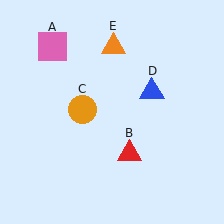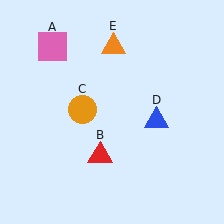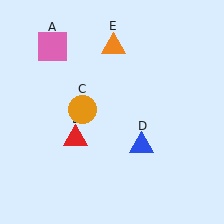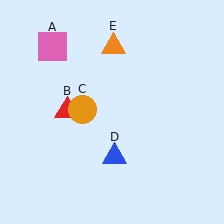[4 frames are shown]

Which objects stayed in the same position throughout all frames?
Pink square (object A) and orange circle (object C) and orange triangle (object E) remained stationary.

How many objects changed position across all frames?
2 objects changed position: red triangle (object B), blue triangle (object D).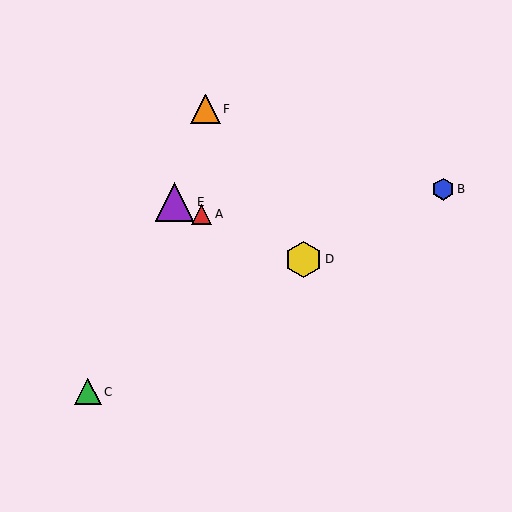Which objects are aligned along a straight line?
Objects A, D, E are aligned along a straight line.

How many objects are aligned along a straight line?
3 objects (A, D, E) are aligned along a straight line.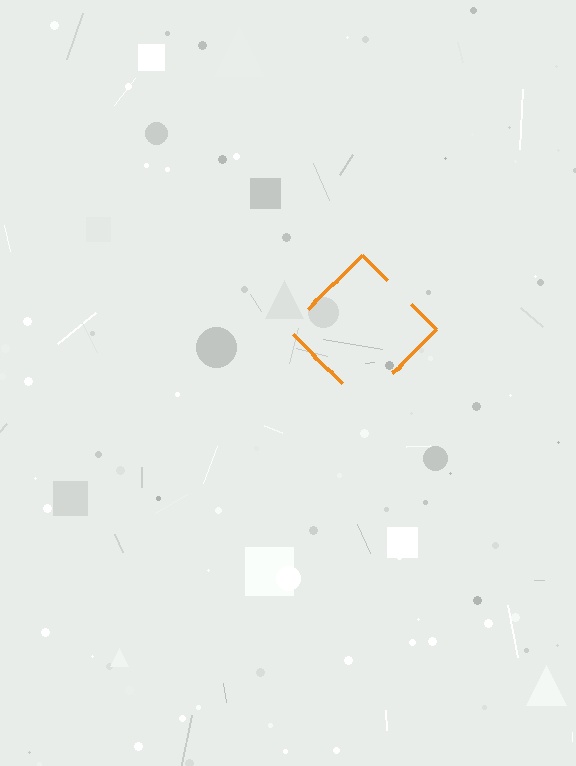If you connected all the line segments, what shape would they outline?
They would outline a diamond.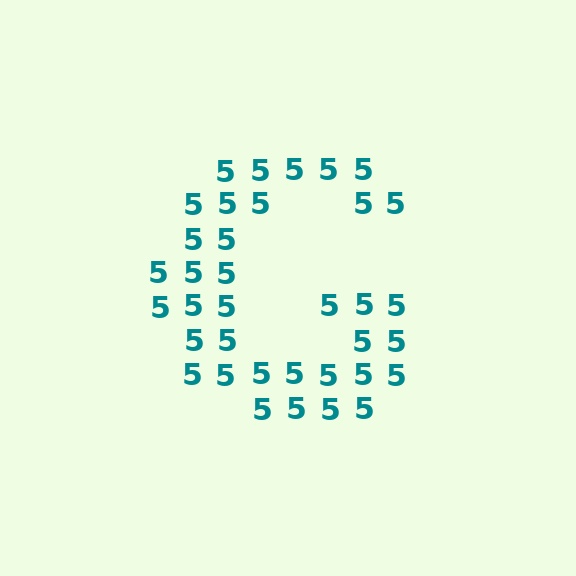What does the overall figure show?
The overall figure shows the letter G.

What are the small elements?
The small elements are digit 5's.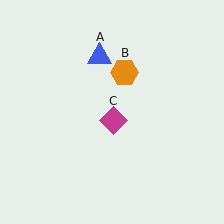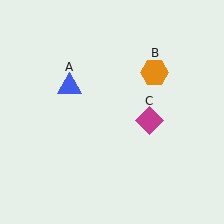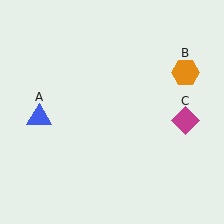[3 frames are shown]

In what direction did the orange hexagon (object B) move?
The orange hexagon (object B) moved right.